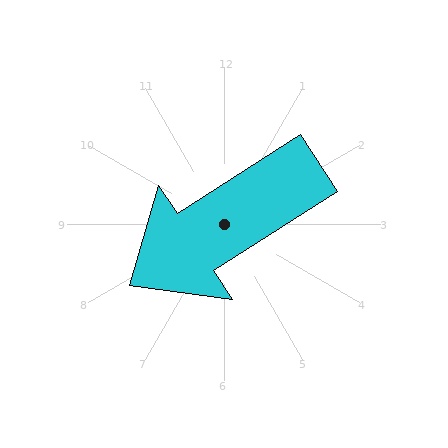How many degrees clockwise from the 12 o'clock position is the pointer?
Approximately 237 degrees.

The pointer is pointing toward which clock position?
Roughly 8 o'clock.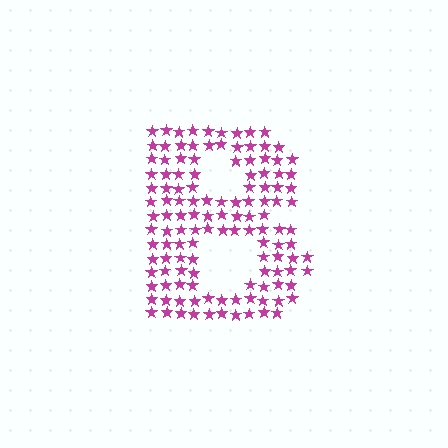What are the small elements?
The small elements are stars.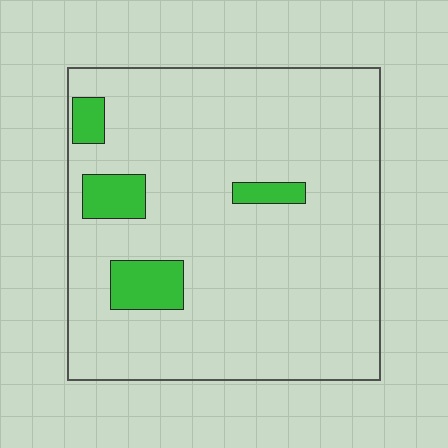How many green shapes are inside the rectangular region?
4.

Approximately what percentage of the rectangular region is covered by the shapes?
Approximately 10%.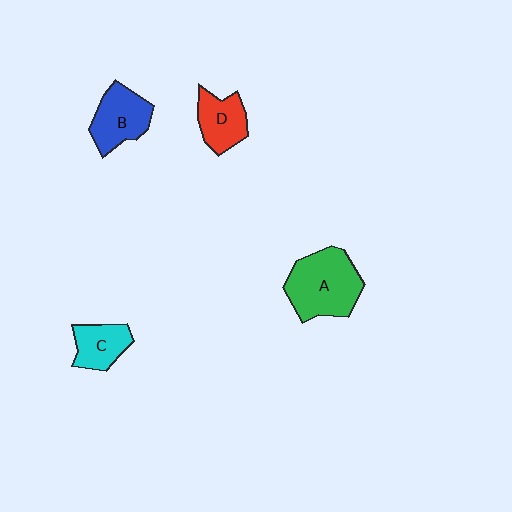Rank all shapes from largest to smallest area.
From largest to smallest: A (green), B (blue), D (red), C (cyan).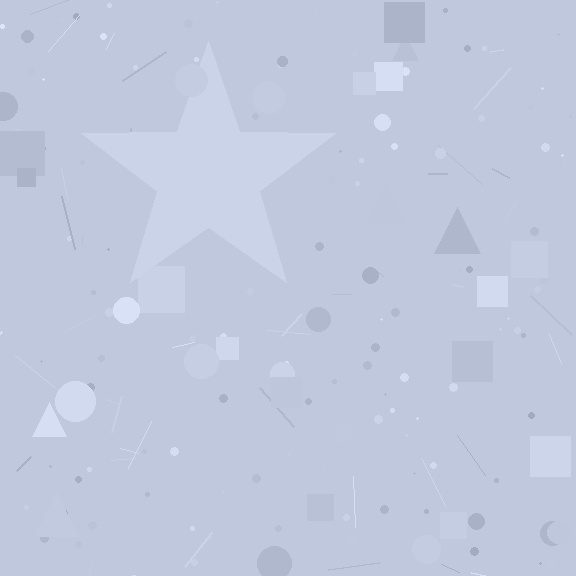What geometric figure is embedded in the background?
A star is embedded in the background.